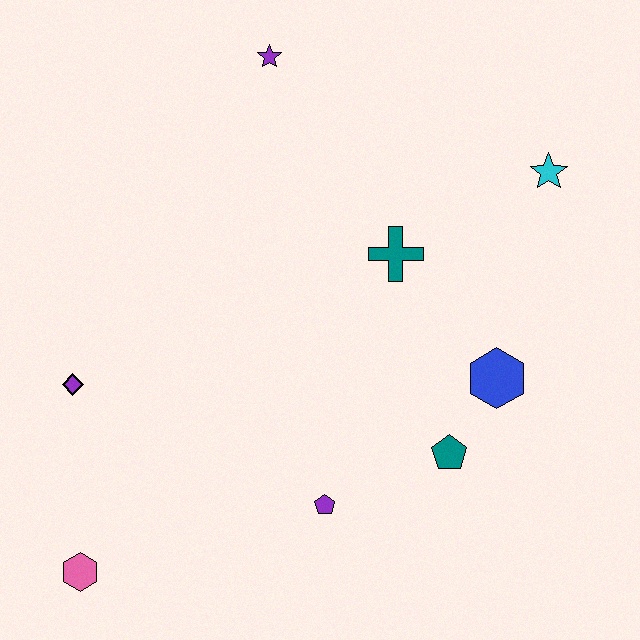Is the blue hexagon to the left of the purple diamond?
No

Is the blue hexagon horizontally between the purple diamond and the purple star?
No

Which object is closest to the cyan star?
The teal cross is closest to the cyan star.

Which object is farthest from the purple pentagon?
The purple star is farthest from the purple pentagon.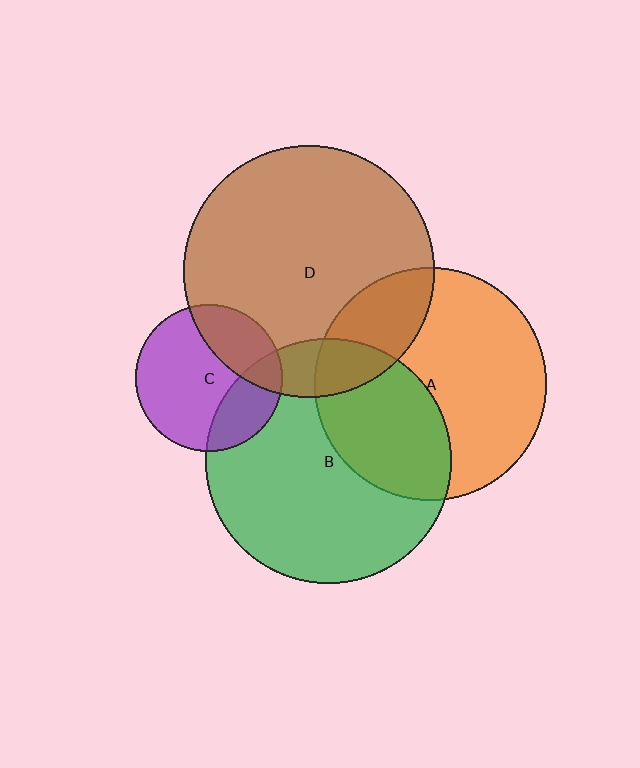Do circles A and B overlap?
Yes.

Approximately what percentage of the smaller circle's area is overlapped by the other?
Approximately 35%.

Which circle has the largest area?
Circle D (brown).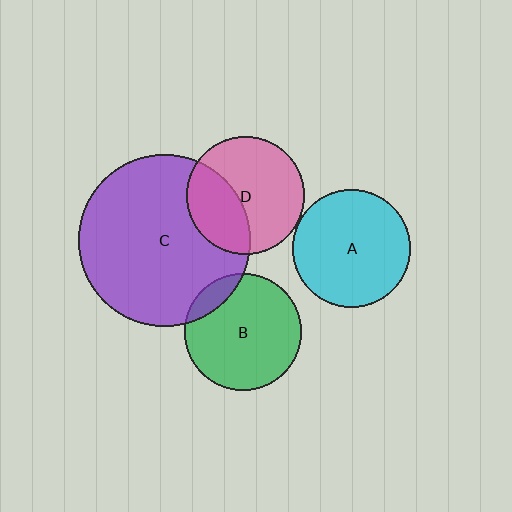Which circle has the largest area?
Circle C (purple).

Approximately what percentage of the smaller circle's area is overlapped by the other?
Approximately 10%.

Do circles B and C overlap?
Yes.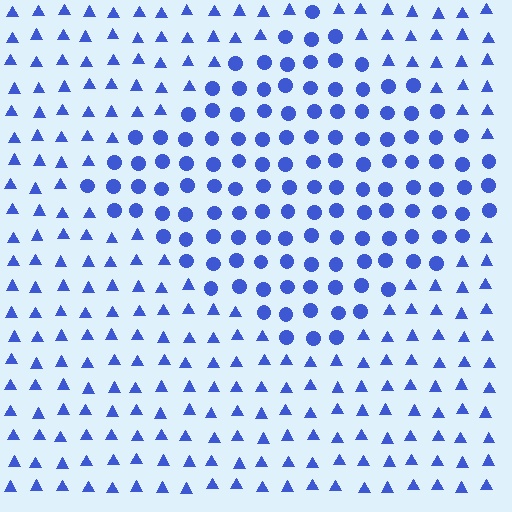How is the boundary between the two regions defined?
The boundary is defined by a change in element shape: circles inside vs. triangles outside. All elements share the same color and spacing.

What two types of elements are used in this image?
The image uses circles inside the diamond region and triangles outside it.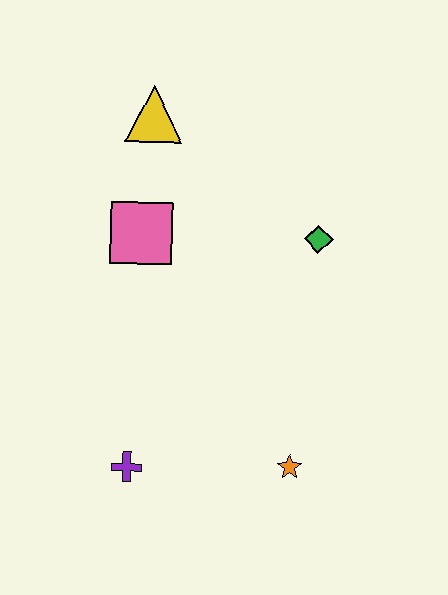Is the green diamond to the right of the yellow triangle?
Yes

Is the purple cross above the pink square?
No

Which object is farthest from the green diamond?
The purple cross is farthest from the green diamond.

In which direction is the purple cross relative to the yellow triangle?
The purple cross is below the yellow triangle.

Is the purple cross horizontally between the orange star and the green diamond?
No